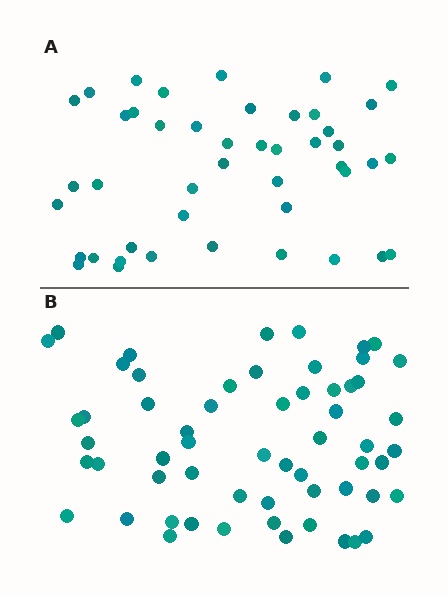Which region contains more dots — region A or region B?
Region B (the bottom region) has more dots.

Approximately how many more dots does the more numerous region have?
Region B has approximately 15 more dots than region A.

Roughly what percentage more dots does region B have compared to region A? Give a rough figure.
About 30% more.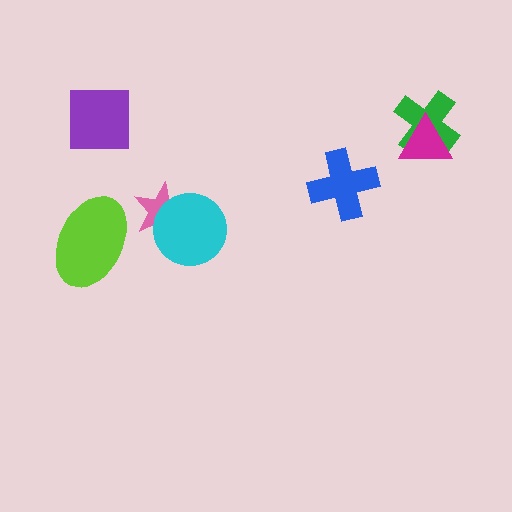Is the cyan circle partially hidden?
No, no other shape covers it.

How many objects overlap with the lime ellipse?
0 objects overlap with the lime ellipse.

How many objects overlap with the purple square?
0 objects overlap with the purple square.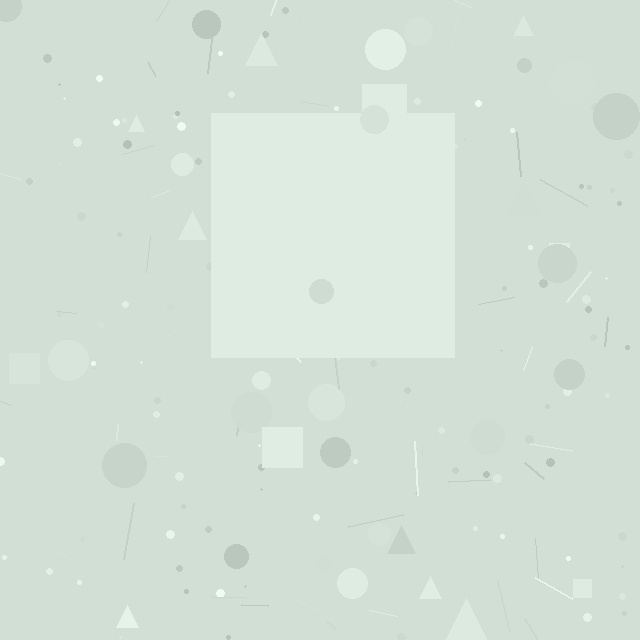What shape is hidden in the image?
A square is hidden in the image.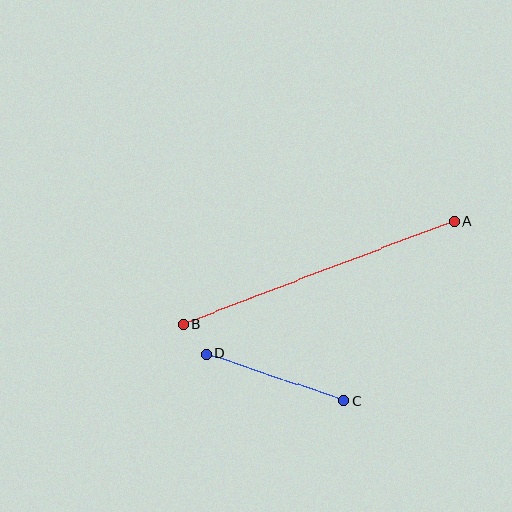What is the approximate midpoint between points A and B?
The midpoint is at approximately (319, 273) pixels.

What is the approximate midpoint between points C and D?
The midpoint is at approximately (275, 377) pixels.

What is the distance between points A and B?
The distance is approximately 289 pixels.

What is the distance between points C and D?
The distance is approximately 145 pixels.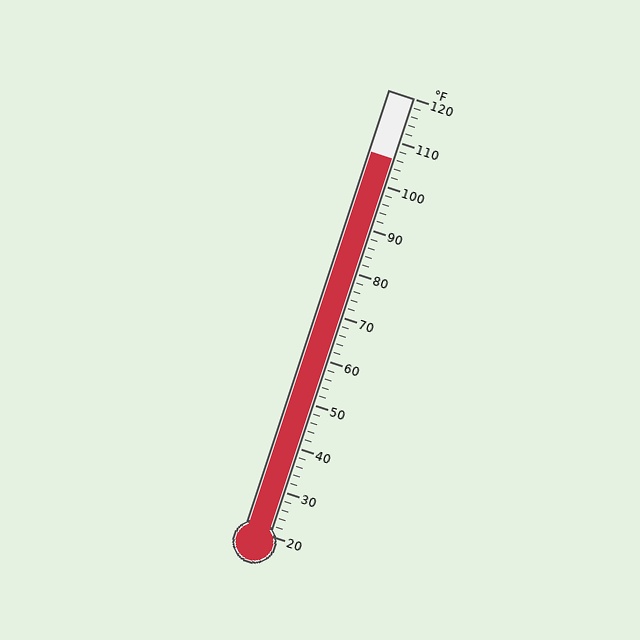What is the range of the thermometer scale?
The thermometer scale ranges from 20°F to 120°F.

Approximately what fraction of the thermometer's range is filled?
The thermometer is filled to approximately 85% of its range.